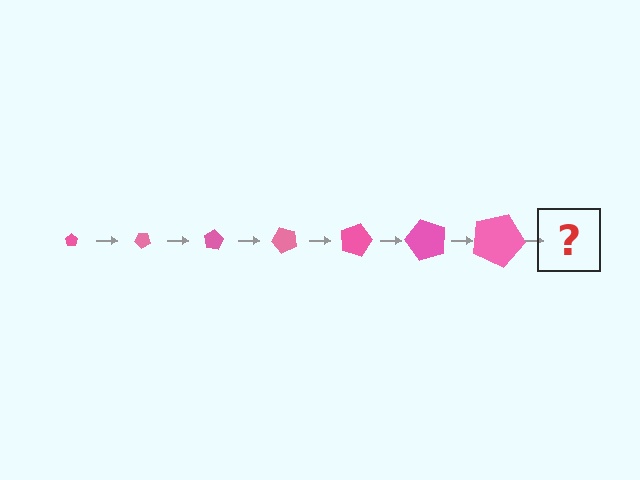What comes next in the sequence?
The next element should be a pentagon, larger than the previous one and rotated 280 degrees from the start.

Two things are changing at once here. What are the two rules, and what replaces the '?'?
The two rules are that the pentagon grows larger each step and it rotates 40 degrees each step. The '?' should be a pentagon, larger than the previous one and rotated 280 degrees from the start.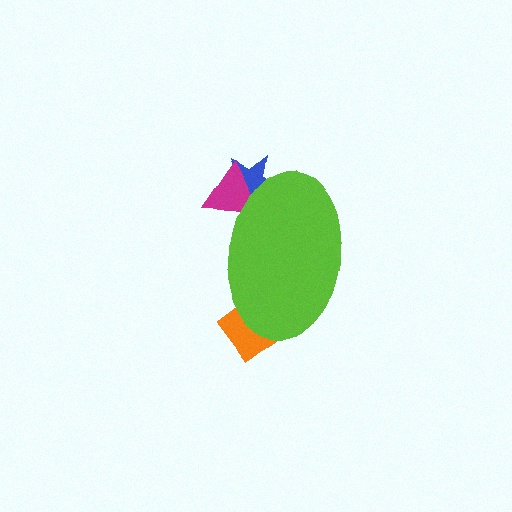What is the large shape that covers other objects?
A lime ellipse.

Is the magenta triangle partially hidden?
Yes, the magenta triangle is partially hidden behind the lime ellipse.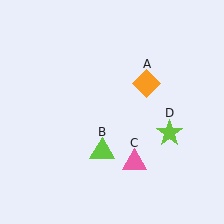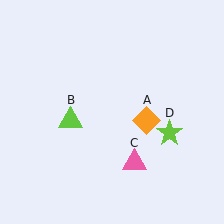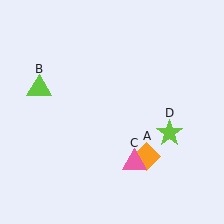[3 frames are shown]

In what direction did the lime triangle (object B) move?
The lime triangle (object B) moved up and to the left.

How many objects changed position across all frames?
2 objects changed position: orange diamond (object A), lime triangle (object B).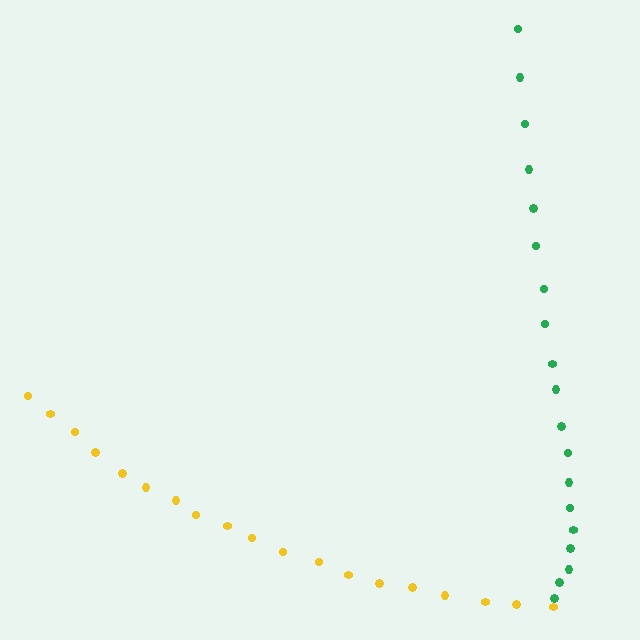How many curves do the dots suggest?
There are 2 distinct paths.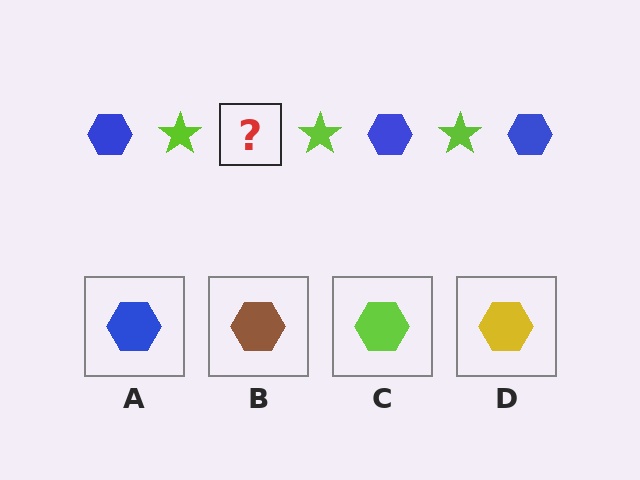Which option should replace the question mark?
Option A.